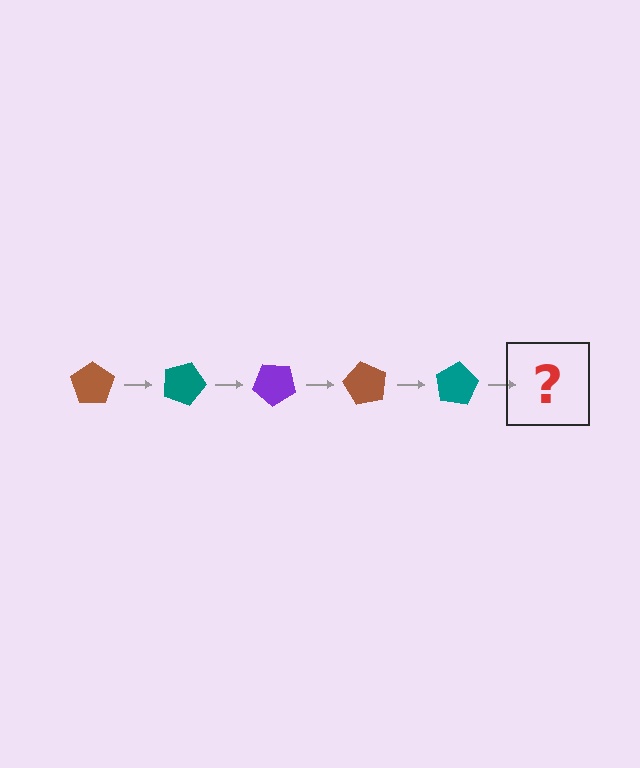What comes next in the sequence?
The next element should be a purple pentagon, rotated 100 degrees from the start.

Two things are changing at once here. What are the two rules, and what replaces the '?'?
The two rules are that it rotates 20 degrees each step and the color cycles through brown, teal, and purple. The '?' should be a purple pentagon, rotated 100 degrees from the start.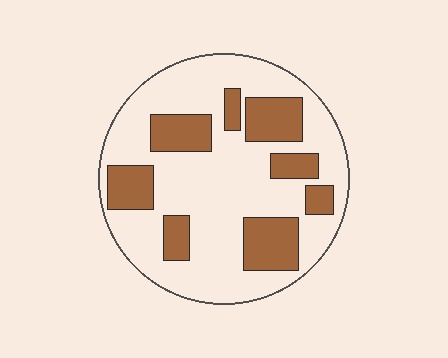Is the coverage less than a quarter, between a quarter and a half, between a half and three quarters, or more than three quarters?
Between a quarter and a half.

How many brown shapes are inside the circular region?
8.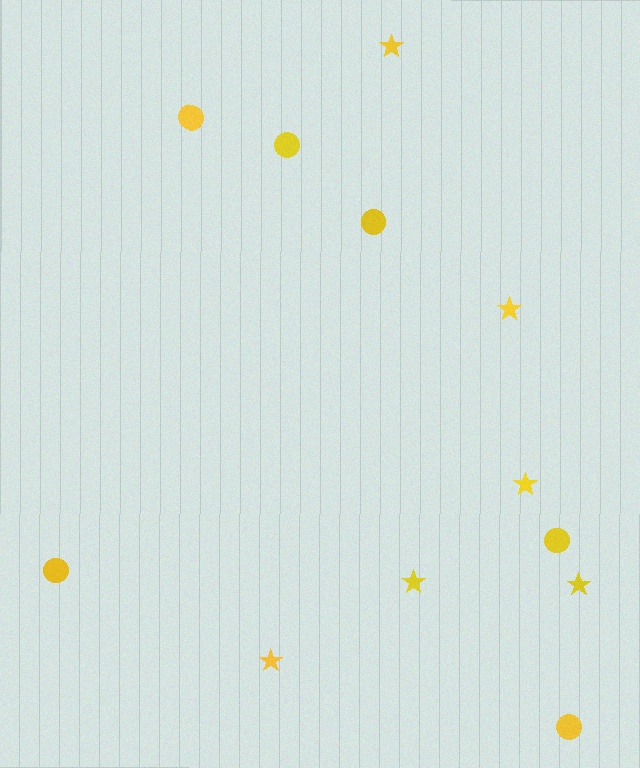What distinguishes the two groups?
There are 2 groups: one group of circles (6) and one group of stars (6).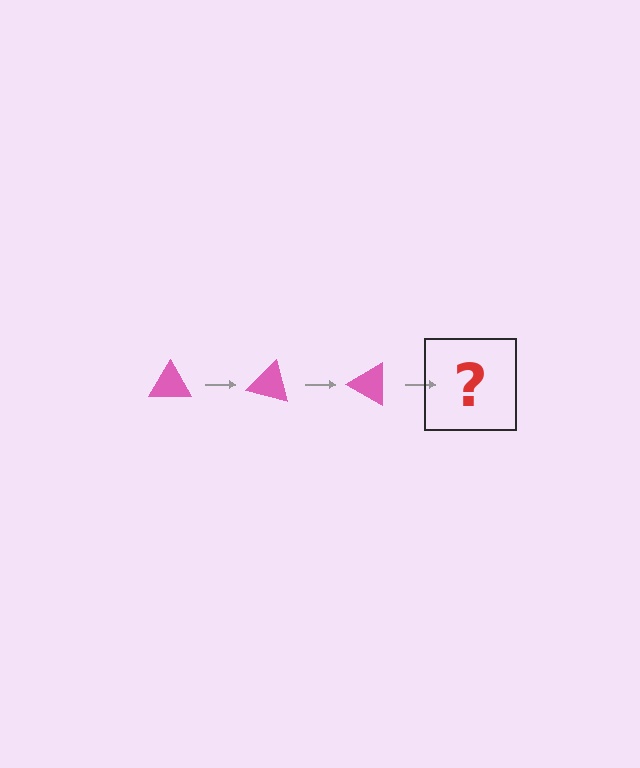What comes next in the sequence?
The next element should be a pink triangle rotated 45 degrees.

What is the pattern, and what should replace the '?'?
The pattern is that the triangle rotates 15 degrees each step. The '?' should be a pink triangle rotated 45 degrees.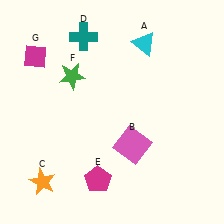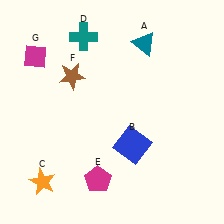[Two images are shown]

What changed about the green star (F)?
In Image 1, F is green. In Image 2, it changed to brown.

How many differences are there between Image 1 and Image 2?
There are 3 differences between the two images.